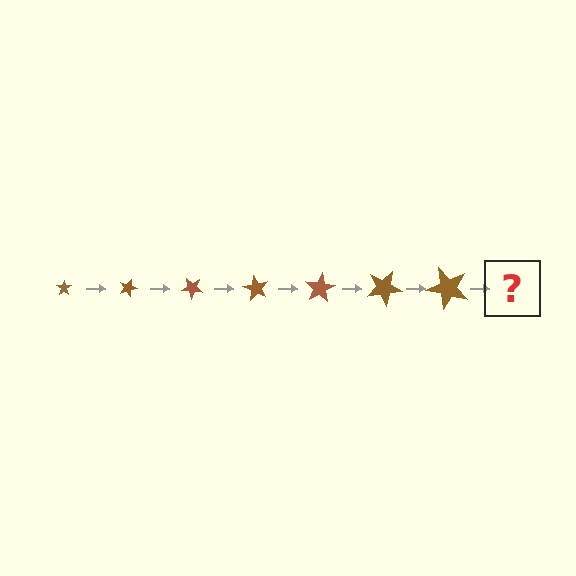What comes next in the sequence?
The next element should be a star, larger than the previous one and rotated 140 degrees from the start.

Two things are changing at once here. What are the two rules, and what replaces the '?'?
The two rules are that the star grows larger each step and it rotates 20 degrees each step. The '?' should be a star, larger than the previous one and rotated 140 degrees from the start.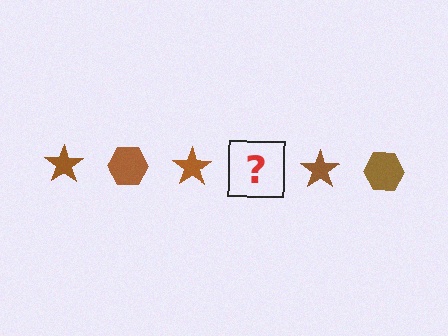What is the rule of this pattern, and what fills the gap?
The rule is that the pattern cycles through star, hexagon shapes in brown. The gap should be filled with a brown hexagon.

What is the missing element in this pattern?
The missing element is a brown hexagon.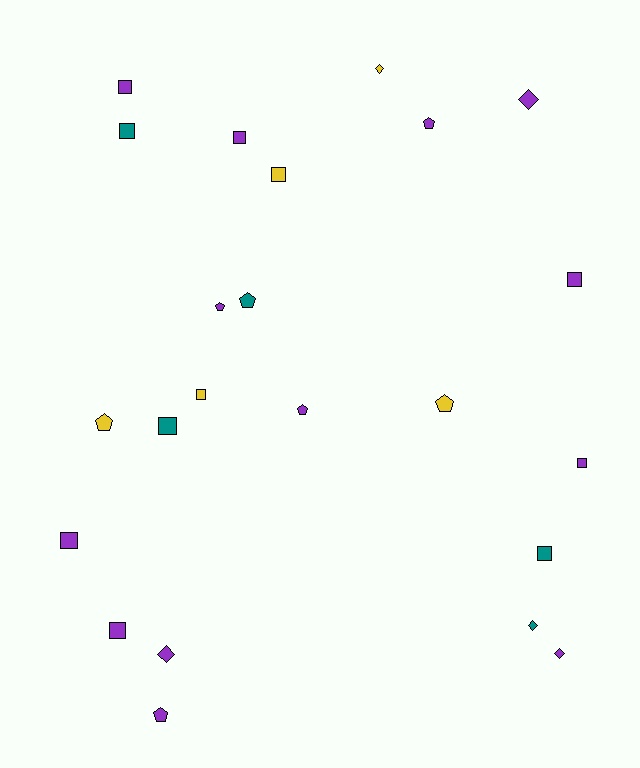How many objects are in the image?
There are 23 objects.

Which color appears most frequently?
Purple, with 13 objects.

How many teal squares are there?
There are 3 teal squares.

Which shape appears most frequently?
Square, with 11 objects.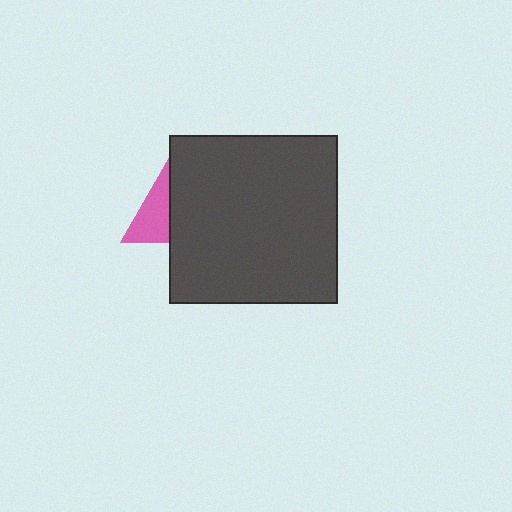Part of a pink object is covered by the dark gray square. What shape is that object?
It is a triangle.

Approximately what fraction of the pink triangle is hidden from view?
Roughly 52% of the pink triangle is hidden behind the dark gray square.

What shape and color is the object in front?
The object in front is a dark gray square.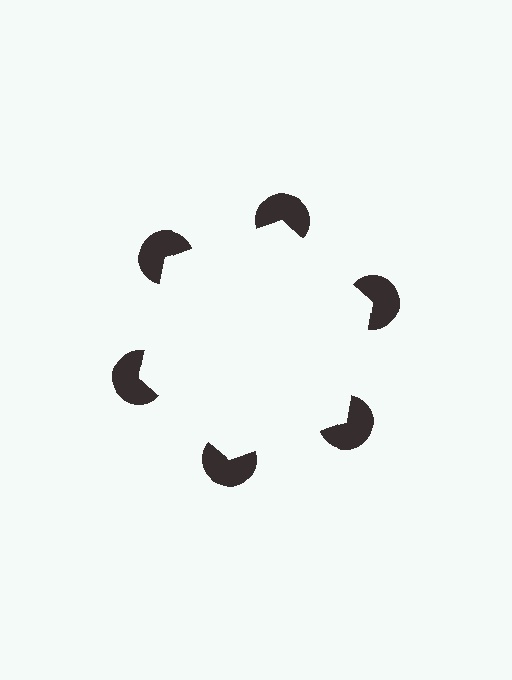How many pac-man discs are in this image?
There are 6 — one at each vertex of the illusory hexagon.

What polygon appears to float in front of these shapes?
An illusory hexagon — its edges are inferred from the aligned wedge cuts in the pac-man discs, not physically drawn.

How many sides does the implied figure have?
6 sides.